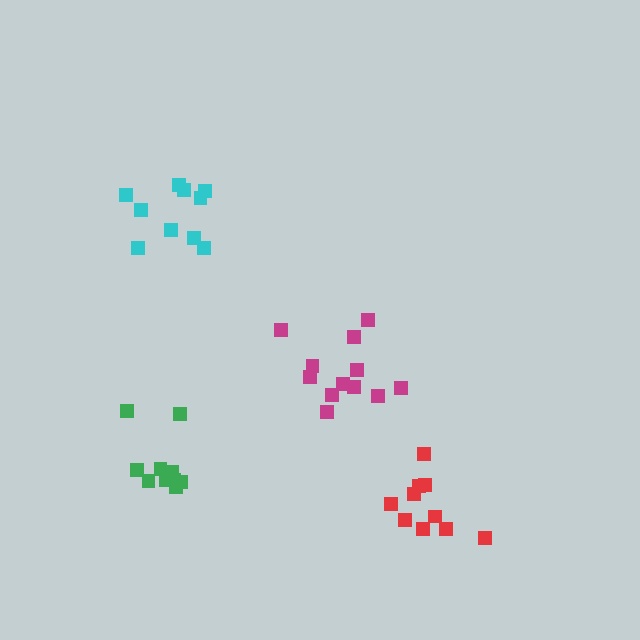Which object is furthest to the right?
The red cluster is rightmost.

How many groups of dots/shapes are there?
There are 4 groups.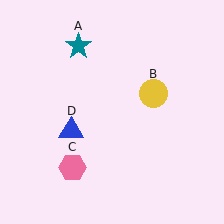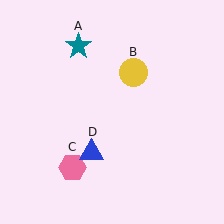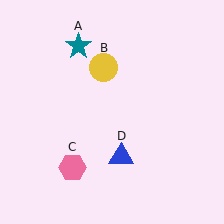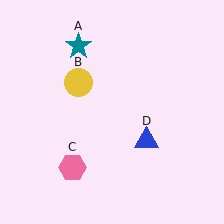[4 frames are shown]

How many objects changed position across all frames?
2 objects changed position: yellow circle (object B), blue triangle (object D).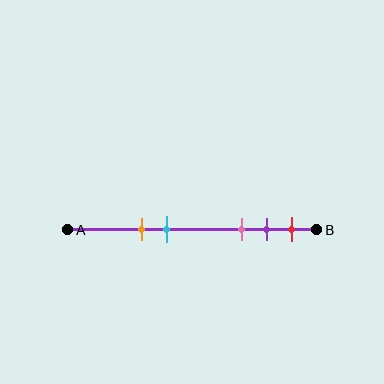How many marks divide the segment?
There are 5 marks dividing the segment.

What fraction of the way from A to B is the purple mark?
The purple mark is approximately 80% (0.8) of the way from A to B.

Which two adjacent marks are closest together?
The purple and red marks are the closest adjacent pair.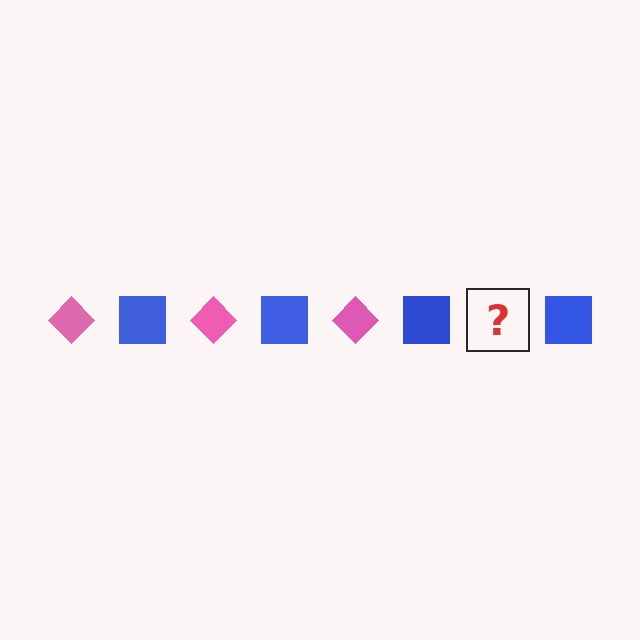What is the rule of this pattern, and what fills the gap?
The rule is that the pattern alternates between pink diamond and blue square. The gap should be filled with a pink diamond.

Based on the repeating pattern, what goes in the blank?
The blank should be a pink diamond.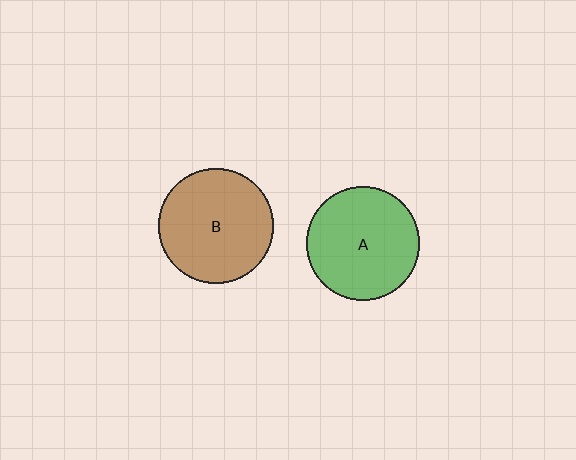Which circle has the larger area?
Circle B (brown).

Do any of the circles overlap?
No, none of the circles overlap.